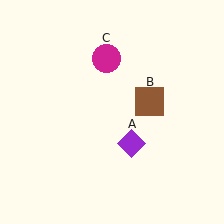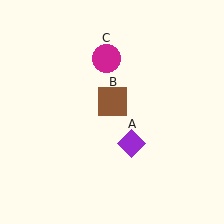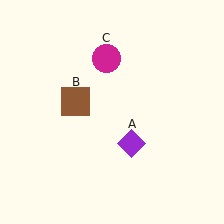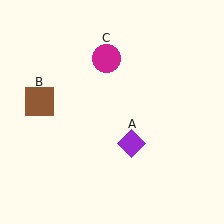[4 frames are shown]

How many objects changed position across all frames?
1 object changed position: brown square (object B).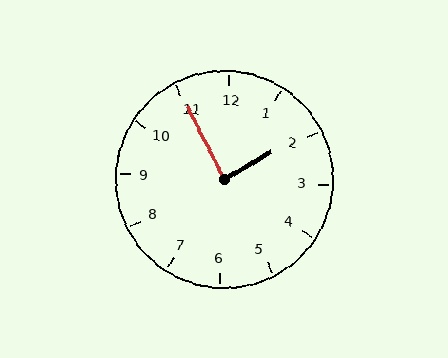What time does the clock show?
1:55.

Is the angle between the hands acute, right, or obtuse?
It is right.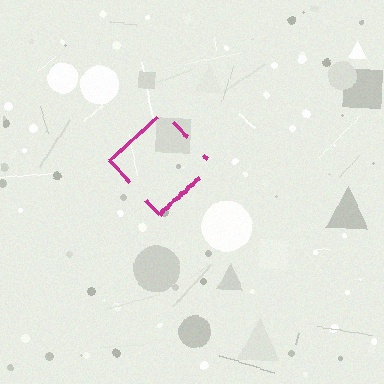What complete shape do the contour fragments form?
The contour fragments form a diamond.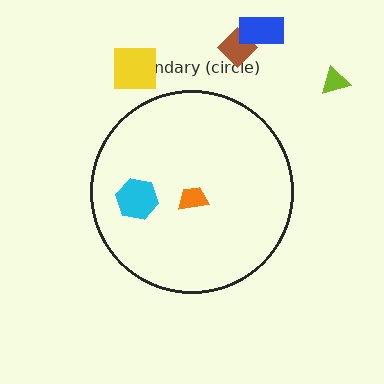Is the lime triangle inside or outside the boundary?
Outside.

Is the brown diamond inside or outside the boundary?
Outside.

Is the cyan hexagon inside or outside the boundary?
Inside.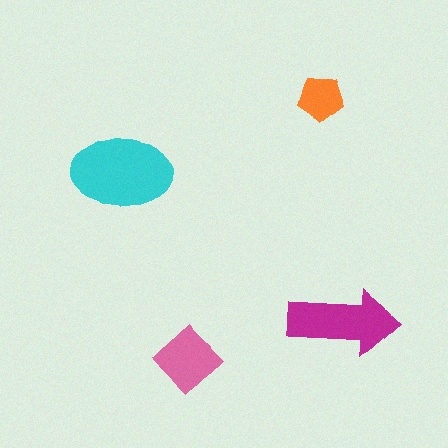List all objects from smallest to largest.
The orange pentagon, the pink diamond, the magenta arrow, the cyan ellipse.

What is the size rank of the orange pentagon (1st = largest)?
4th.